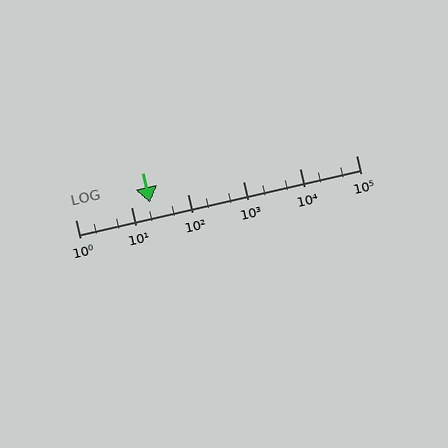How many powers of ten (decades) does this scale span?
The scale spans 5 decades, from 1 to 100000.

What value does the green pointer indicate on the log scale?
The pointer indicates approximately 21.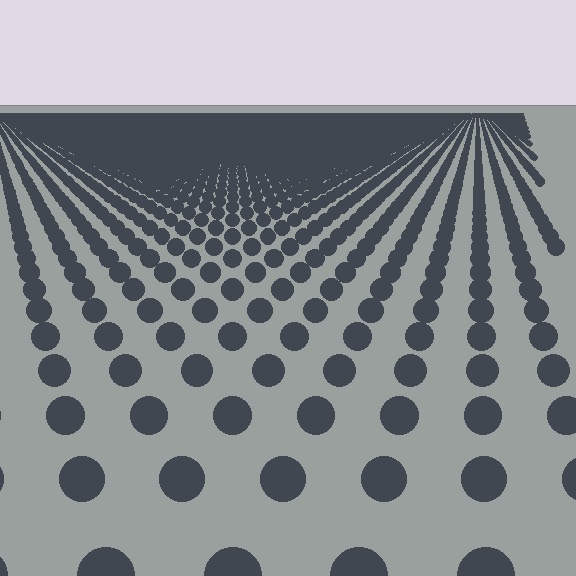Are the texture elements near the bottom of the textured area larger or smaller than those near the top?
Larger. Near the bottom, elements are closer to the viewer and appear at a bigger on-screen size.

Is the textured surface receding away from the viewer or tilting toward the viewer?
The surface is receding away from the viewer. Texture elements get smaller and denser toward the top.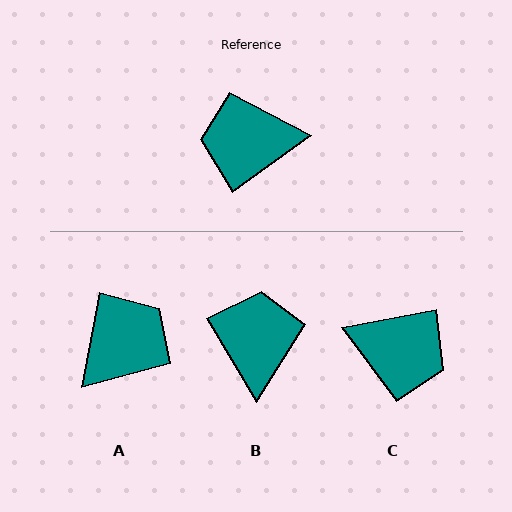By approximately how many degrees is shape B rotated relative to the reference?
Approximately 95 degrees clockwise.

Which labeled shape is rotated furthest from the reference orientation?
C, about 155 degrees away.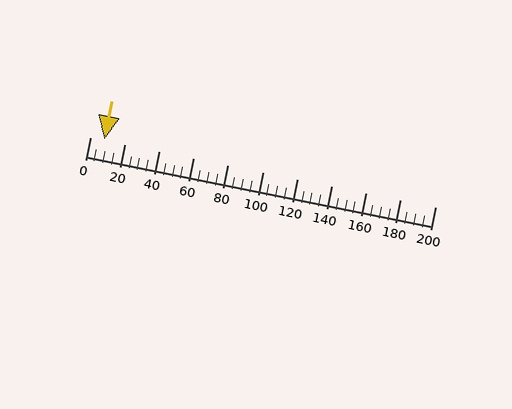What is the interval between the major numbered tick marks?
The major tick marks are spaced 20 units apart.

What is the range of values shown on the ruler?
The ruler shows values from 0 to 200.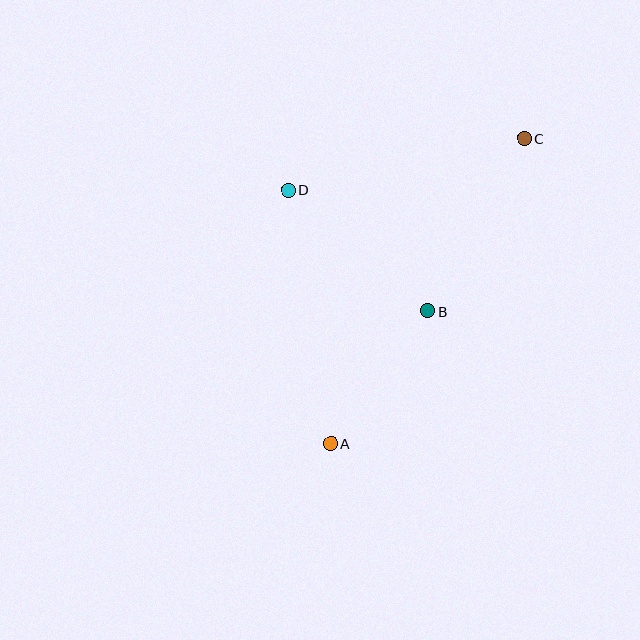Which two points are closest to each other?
Points A and B are closest to each other.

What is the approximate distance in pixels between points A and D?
The distance between A and D is approximately 258 pixels.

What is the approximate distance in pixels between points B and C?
The distance between B and C is approximately 198 pixels.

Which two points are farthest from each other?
Points A and C are farthest from each other.